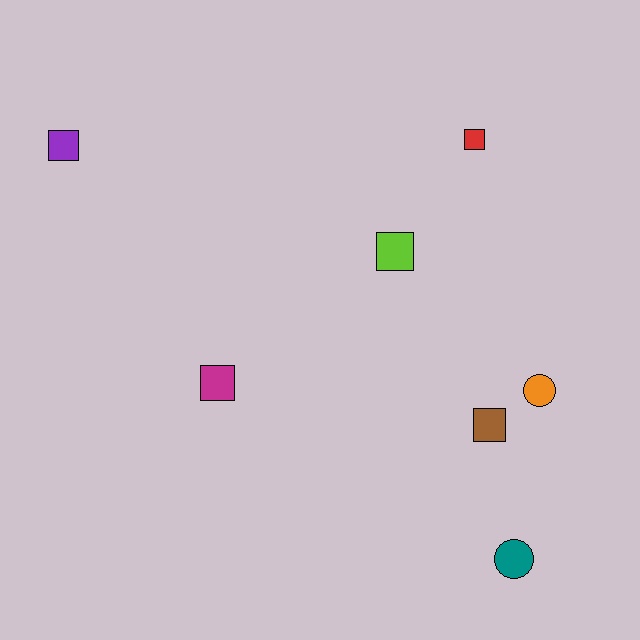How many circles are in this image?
There are 2 circles.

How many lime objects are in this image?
There is 1 lime object.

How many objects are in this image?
There are 7 objects.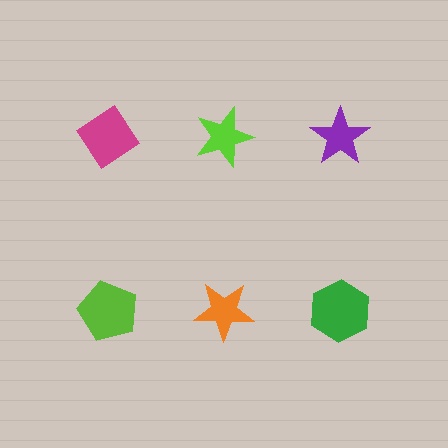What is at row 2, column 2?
An orange star.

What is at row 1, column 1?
A magenta diamond.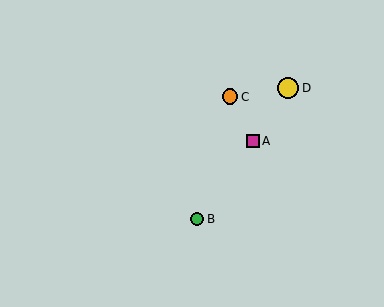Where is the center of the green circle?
The center of the green circle is at (197, 219).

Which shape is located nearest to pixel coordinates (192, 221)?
The green circle (labeled B) at (197, 219) is nearest to that location.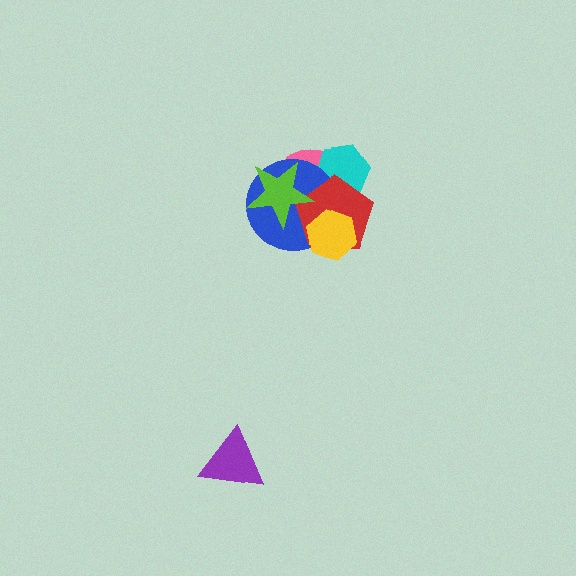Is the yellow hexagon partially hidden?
No, no other shape covers it.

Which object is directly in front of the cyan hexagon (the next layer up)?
The blue circle is directly in front of the cyan hexagon.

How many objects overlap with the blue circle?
5 objects overlap with the blue circle.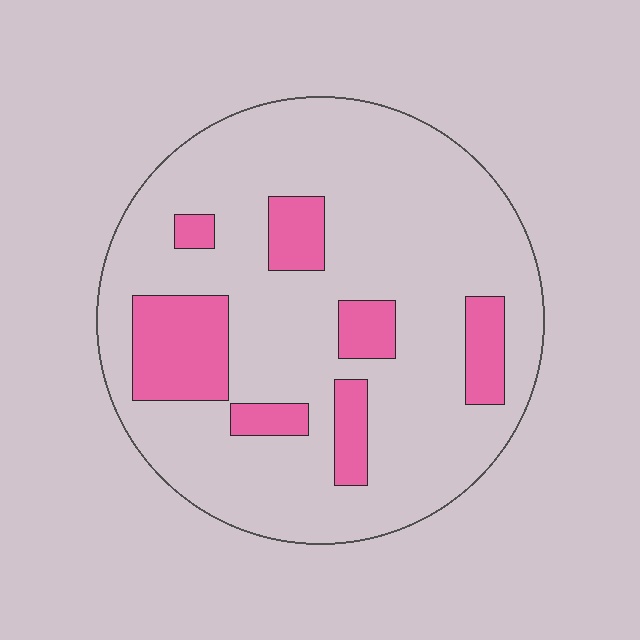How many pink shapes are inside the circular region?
7.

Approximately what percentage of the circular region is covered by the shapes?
Approximately 20%.